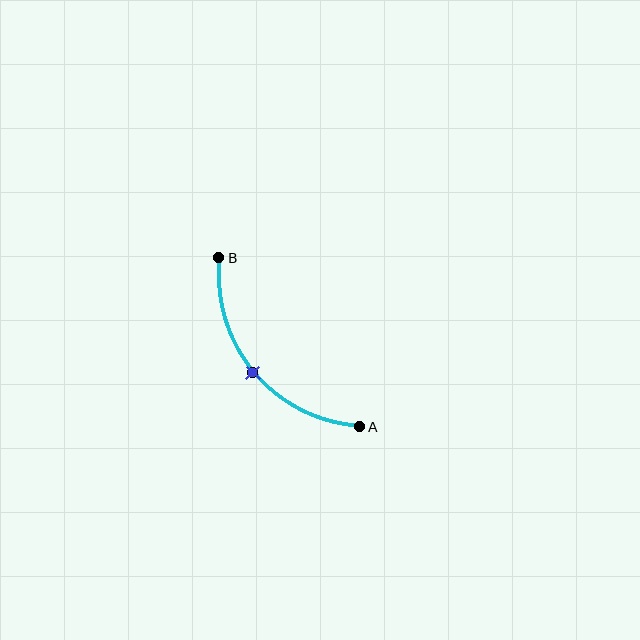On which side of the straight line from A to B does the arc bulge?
The arc bulges below and to the left of the straight line connecting A and B.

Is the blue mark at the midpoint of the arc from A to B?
Yes. The blue mark lies on the arc at equal arc-length from both A and B — it is the arc midpoint.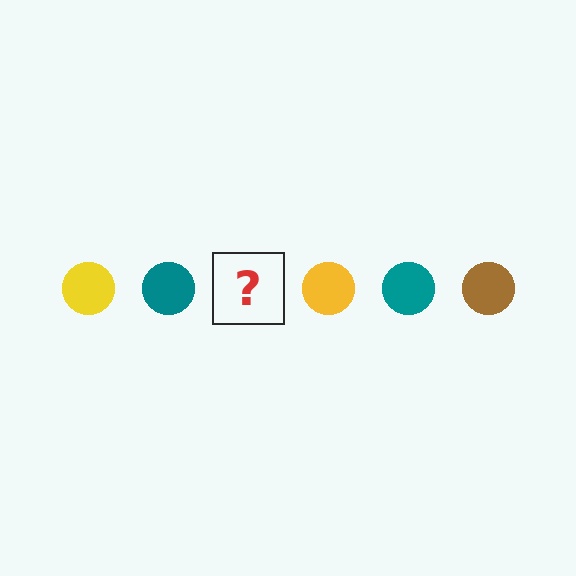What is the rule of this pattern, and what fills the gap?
The rule is that the pattern cycles through yellow, teal, brown circles. The gap should be filled with a brown circle.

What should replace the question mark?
The question mark should be replaced with a brown circle.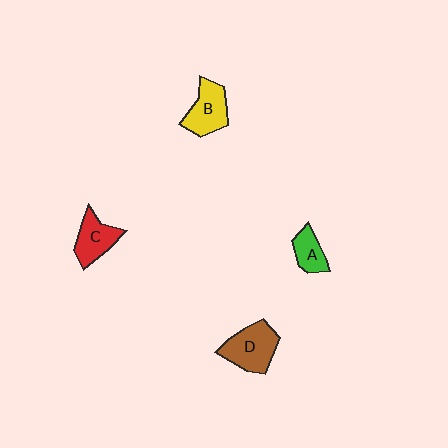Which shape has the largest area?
Shape D (brown).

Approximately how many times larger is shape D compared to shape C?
Approximately 1.3 times.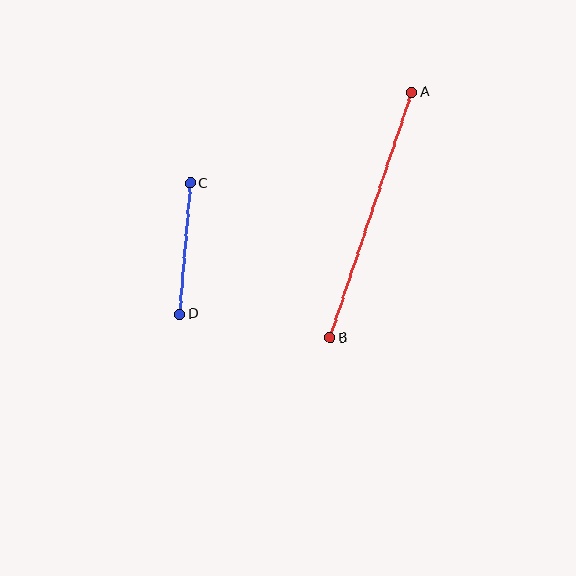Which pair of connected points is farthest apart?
Points A and B are farthest apart.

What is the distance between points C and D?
The distance is approximately 132 pixels.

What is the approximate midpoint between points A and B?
The midpoint is at approximately (371, 215) pixels.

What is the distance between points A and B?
The distance is approximately 259 pixels.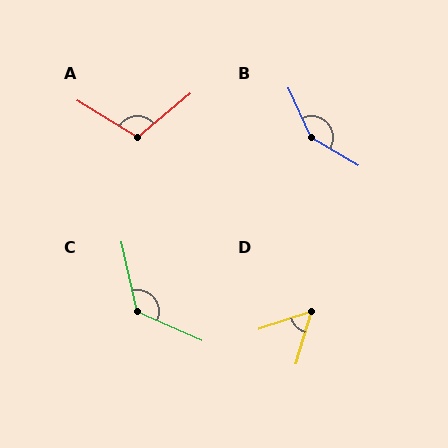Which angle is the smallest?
D, at approximately 55 degrees.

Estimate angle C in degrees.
Approximately 127 degrees.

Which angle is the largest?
B, at approximately 145 degrees.